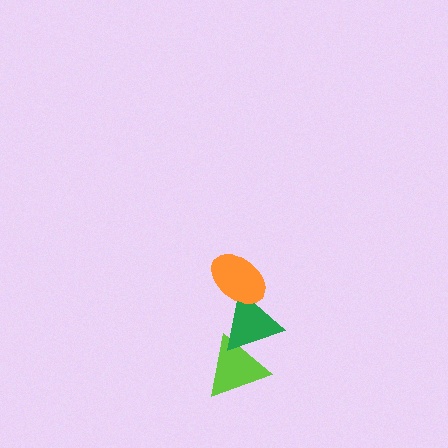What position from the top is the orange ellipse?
The orange ellipse is 1st from the top.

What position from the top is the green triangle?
The green triangle is 2nd from the top.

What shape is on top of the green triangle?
The orange ellipse is on top of the green triangle.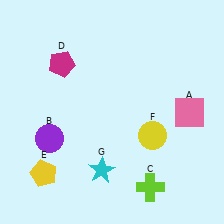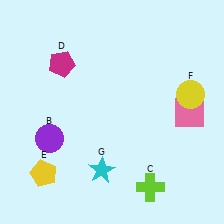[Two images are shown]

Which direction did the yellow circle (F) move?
The yellow circle (F) moved up.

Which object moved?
The yellow circle (F) moved up.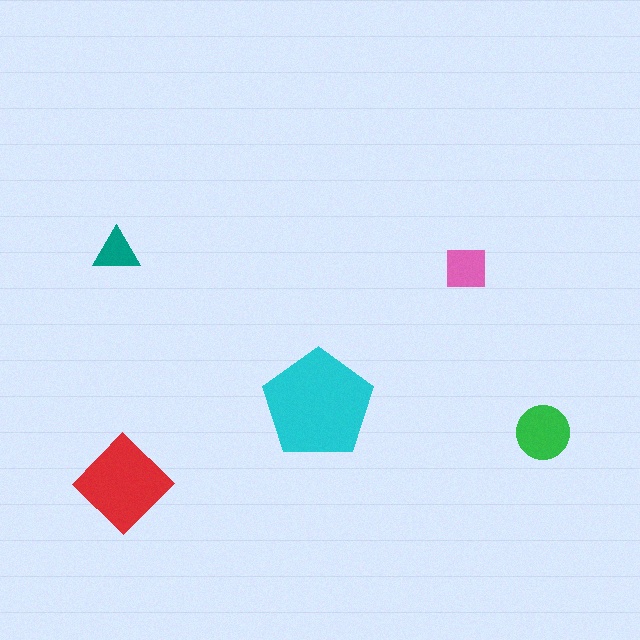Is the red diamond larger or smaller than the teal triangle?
Larger.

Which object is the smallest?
The teal triangle.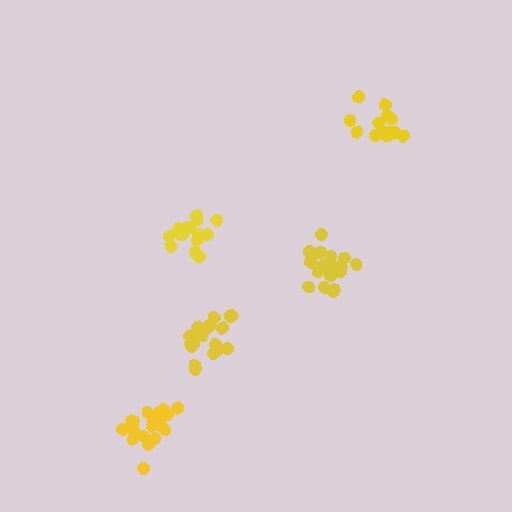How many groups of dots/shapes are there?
There are 5 groups.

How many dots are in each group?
Group 1: 20 dots, Group 2: 15 dots, Group 3: 15 dots, Group 4: 21 dots, Group 5: 21 dots (92 total).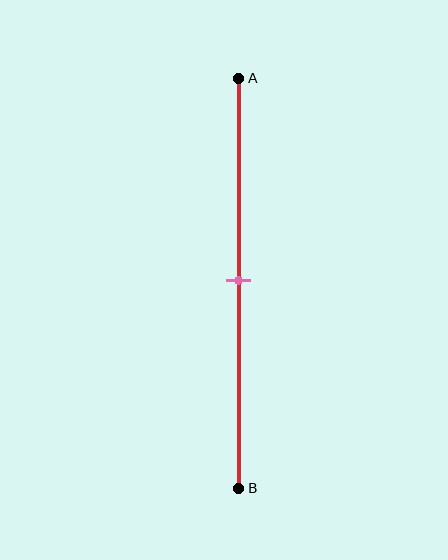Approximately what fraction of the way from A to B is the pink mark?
The pink mark is approximately 50% of the way from A to B.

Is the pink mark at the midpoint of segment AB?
Yes, the mark is approximately at the midpoint.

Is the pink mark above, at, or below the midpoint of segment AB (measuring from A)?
The pink mark is approximately at the midpoint of segment AB.